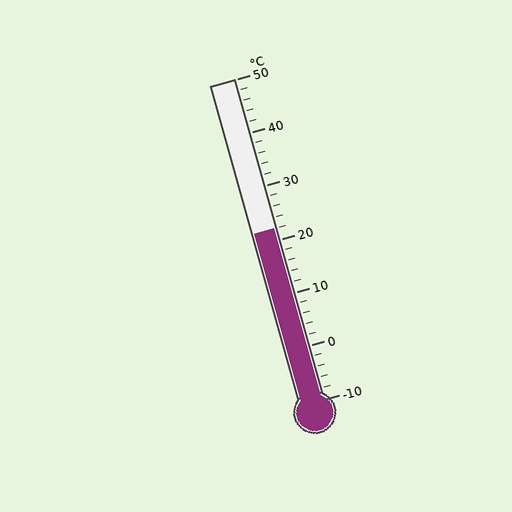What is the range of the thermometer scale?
The thermometer scale ranges from -10°C to 50°C.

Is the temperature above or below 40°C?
The temperature is below 40°C.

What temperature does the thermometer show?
The thermometer shows approximately 22°C.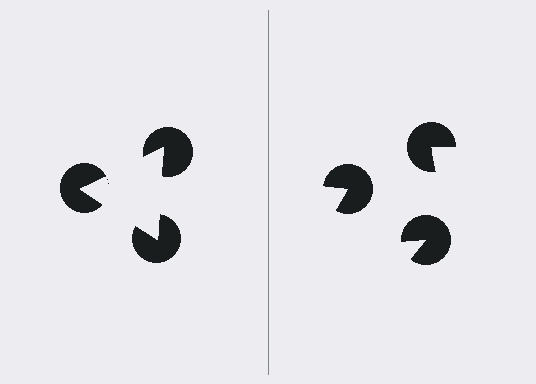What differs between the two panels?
The pac-man discs are positioned identically on both sides; only the wedge orientations differ. On the left they align to a triangle; on the right they are misaligned.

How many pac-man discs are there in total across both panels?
6 — 3 on each side.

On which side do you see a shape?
An illusory triangle appears on the left side. On the right side the wedge cuts are rotated, so no coherent shape forms.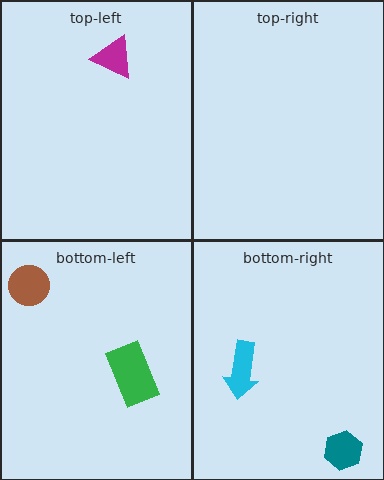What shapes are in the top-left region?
The magenta triangle.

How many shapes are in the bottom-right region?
2.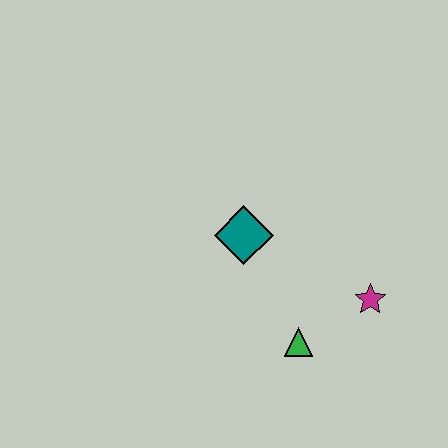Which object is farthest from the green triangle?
The teal diamond is farthest from the green triangle.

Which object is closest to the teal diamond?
The green triangle is closest to the teal diamond.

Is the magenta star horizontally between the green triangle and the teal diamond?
No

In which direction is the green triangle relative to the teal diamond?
The green triangle is below the teal diamond.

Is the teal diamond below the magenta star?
No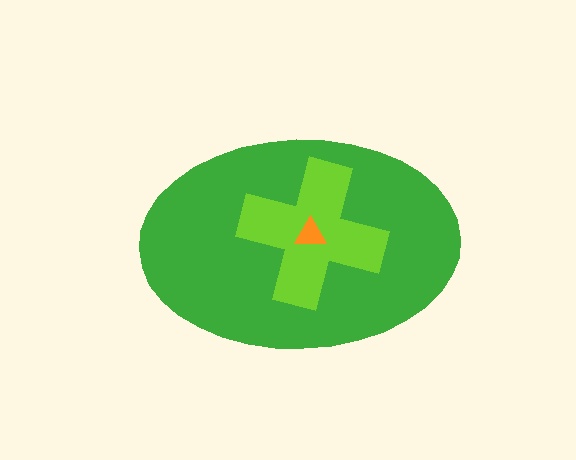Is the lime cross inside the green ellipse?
Yes.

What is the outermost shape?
The green ellipse.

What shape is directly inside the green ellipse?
The lime cross.